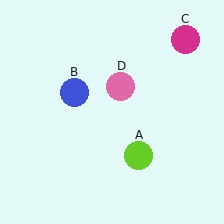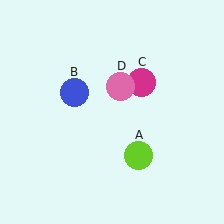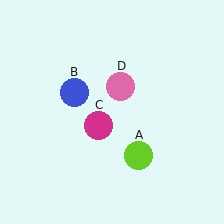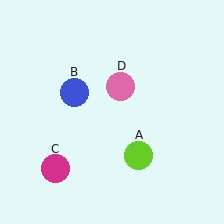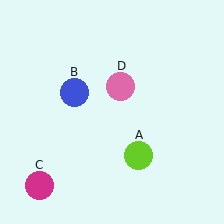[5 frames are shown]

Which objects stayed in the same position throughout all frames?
Lime circle (object A) and blue circle (object B) and pink circle (object D) remained stationary.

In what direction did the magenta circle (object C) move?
The magenta circle (object C) moved down and to the left.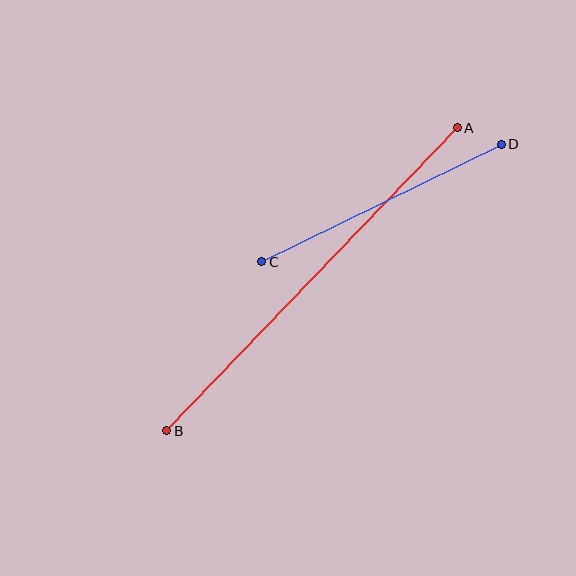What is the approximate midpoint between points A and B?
The midpoint is at approximately (312, 279) pixels.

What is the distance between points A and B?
The distance is approximately 420 pixels.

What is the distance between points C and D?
The distance is approximately 267 pixels.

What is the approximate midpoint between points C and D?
The midpoint is at approximately (382, 203) pixels.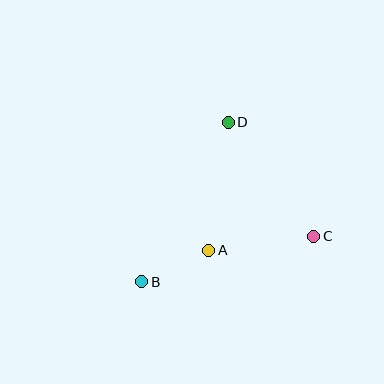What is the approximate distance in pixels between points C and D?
The distance between C and D is approximately 143 pixels.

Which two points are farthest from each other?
Points B and D are farthest from each other.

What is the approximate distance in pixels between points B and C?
The distance between B and C is approximately 177 pixels.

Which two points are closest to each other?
Points A and B are closest to each other.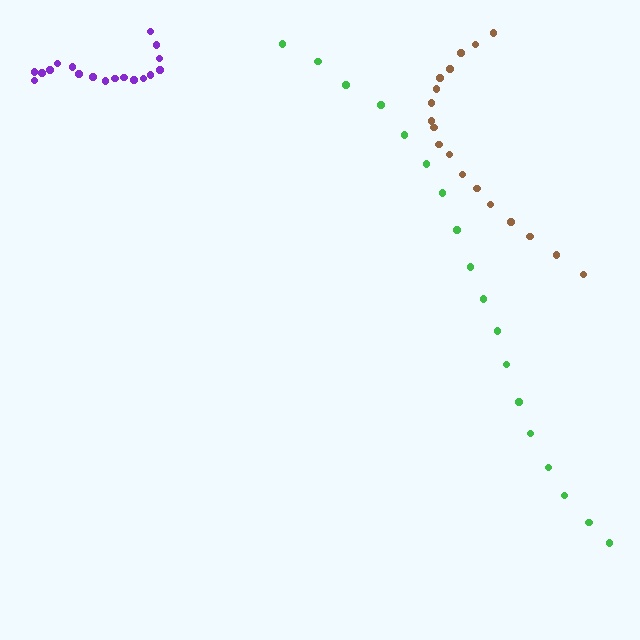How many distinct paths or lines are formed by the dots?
There are 3 distinct paths.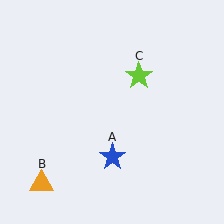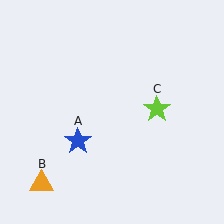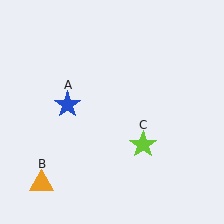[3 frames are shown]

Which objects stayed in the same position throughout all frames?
Orange triangle (object B) remained stationary.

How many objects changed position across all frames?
2 objects changed position: blue star (object A), lime star (object C).